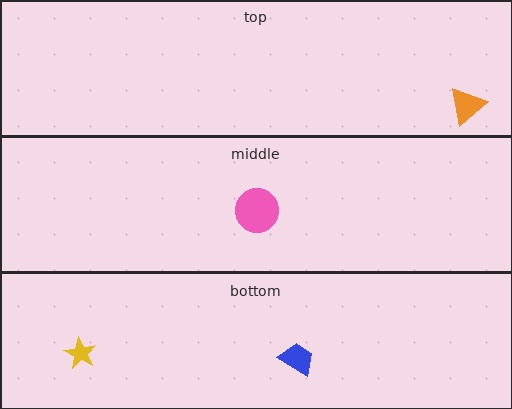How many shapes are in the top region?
1.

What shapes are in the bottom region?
The blue trapezoid, the yellow star.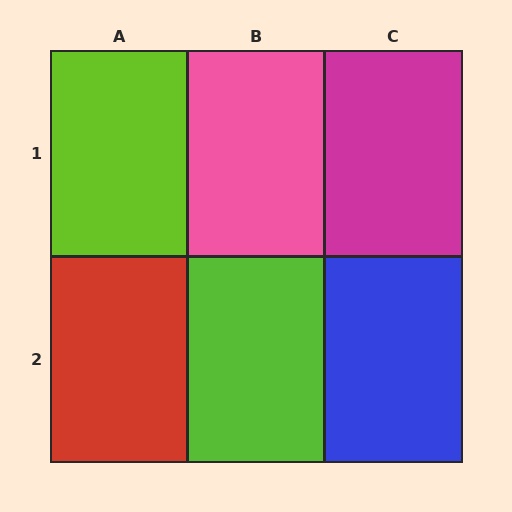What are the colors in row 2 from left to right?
Red, lime, blue.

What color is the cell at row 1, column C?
Magenta.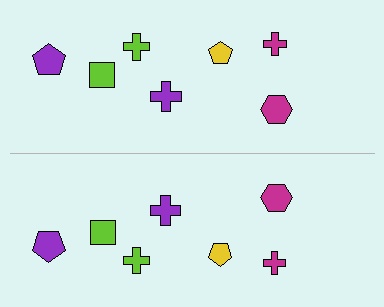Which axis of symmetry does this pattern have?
The pattern has a horizontal axis of symmetry running through the center of the image.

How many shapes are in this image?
There are 14 shapes in this image.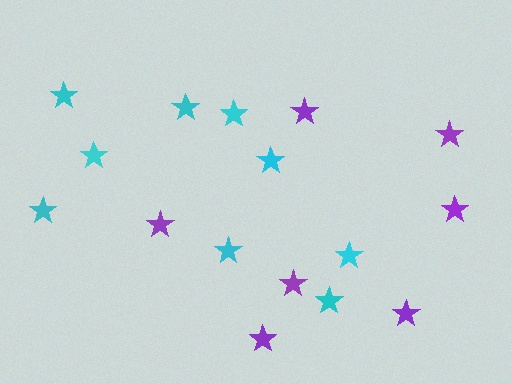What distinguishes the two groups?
There are 2 groups: one group of cyan stars (9) and one group of purple stars (7).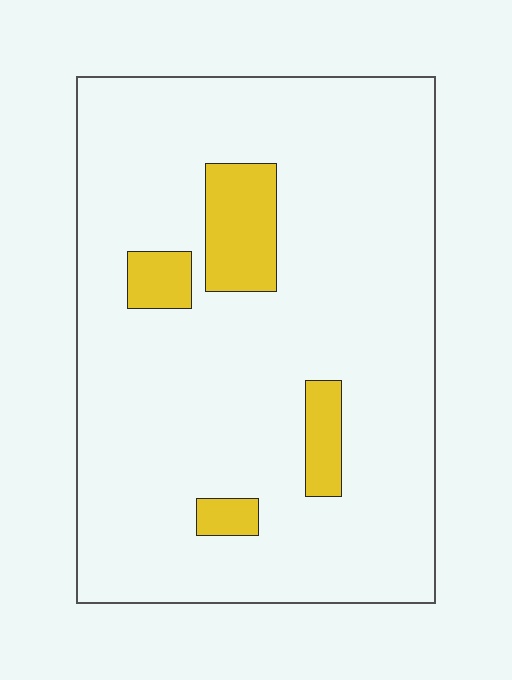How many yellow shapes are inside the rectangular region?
4.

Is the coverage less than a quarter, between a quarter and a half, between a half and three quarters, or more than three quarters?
Less than a quarter.